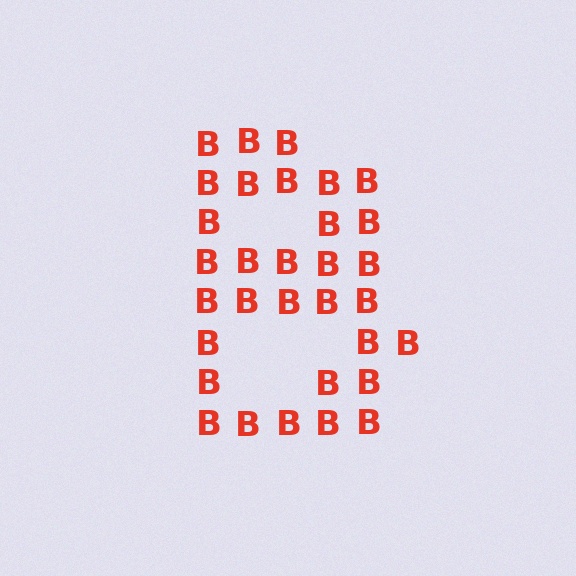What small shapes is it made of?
It is made of small letter B's.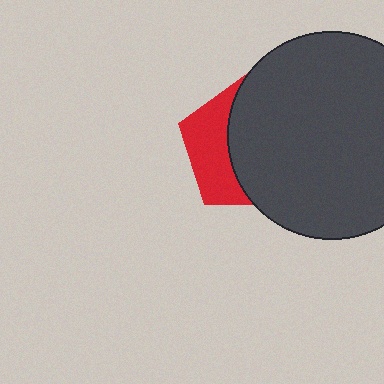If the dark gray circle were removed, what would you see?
You would see the complete red pentagon.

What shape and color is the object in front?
The object in front is a dark gray circle.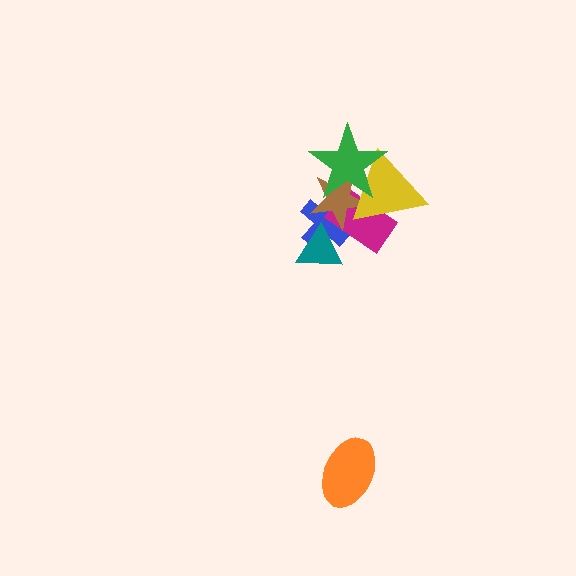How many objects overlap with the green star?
3 objects overlap with the green star.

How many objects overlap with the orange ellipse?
0 objects overlap with the orange ellipse.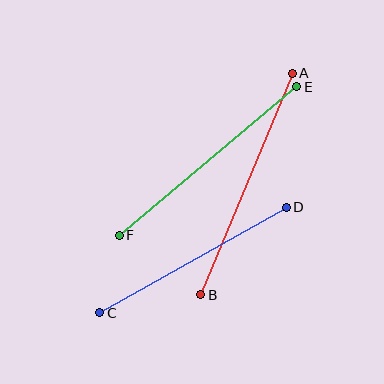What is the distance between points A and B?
The distance is approximately 240 pixels.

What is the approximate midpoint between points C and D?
The midpoint is at approximately (193, 260) pixels.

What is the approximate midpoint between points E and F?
The midpoint is at approximately (208, 161) pixels.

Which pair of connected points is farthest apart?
Points A and B are farthest apart.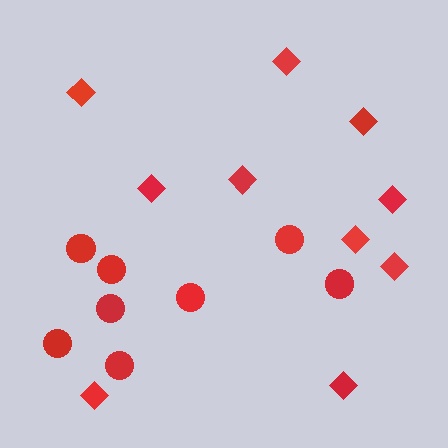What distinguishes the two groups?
There are 2 groups: one group of circles (8) and one group of diamonds (10).